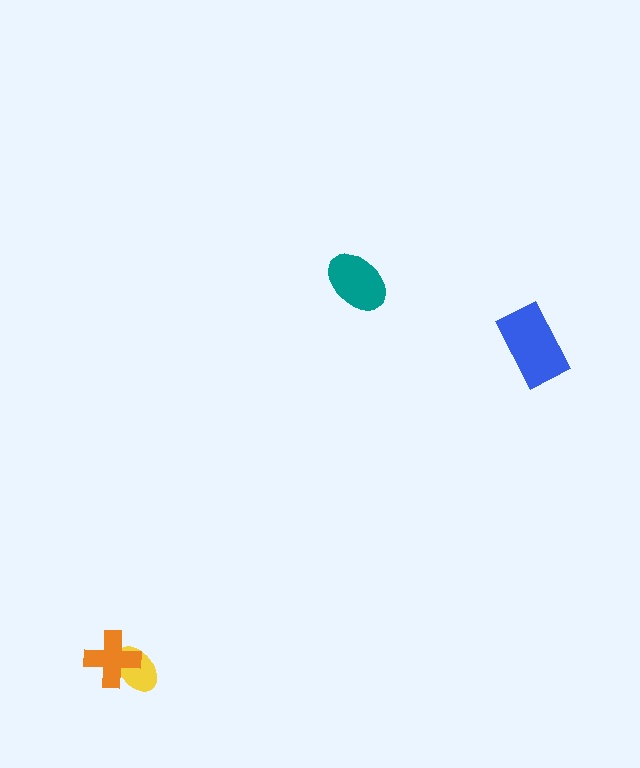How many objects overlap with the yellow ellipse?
1 object overlaps with the yellow ellipse.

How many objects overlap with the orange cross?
1 object overlaps with the orange cross.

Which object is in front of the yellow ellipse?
The orange cross is in front of the yellow ellipse.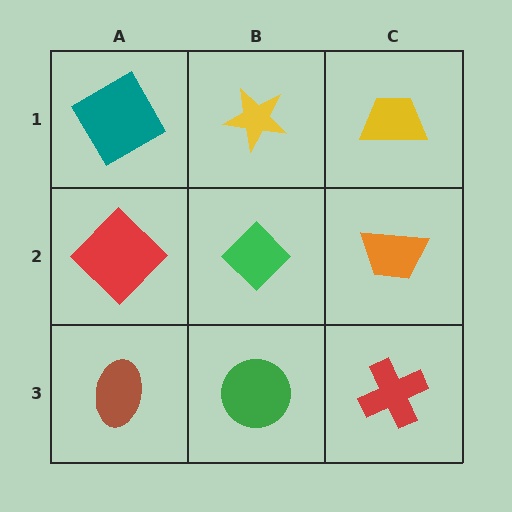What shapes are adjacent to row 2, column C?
A yellow trapezoid (row 1, column C), a red cross (row 3, column C), a green diamond (row 2, column B).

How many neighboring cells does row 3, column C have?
2.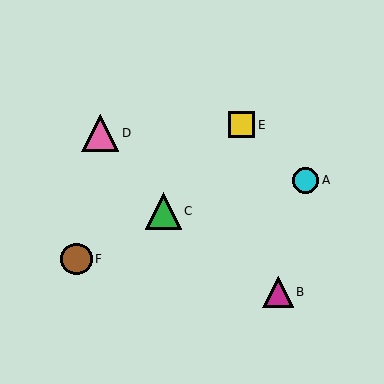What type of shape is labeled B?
Shape B is a magenta triangle.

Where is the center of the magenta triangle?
The center of the magenta triangle is at (278, 292).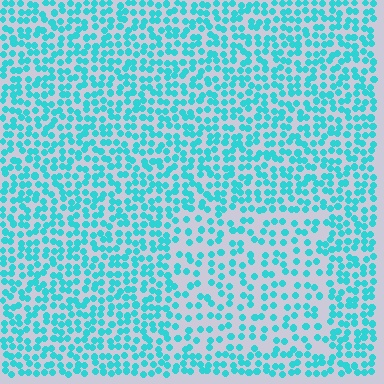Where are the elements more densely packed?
The elements are more densely packed outside the rectangle boundary.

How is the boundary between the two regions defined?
The boundary is defined by a change in element density (approximately 1.7x ratio). All elements are the same color, size, and shape.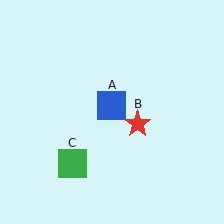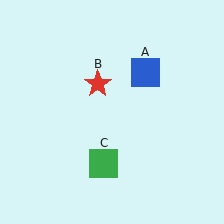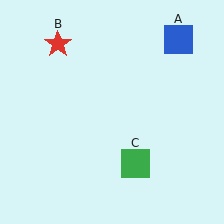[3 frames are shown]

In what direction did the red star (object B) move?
The red star (object B) moved up and to the left.